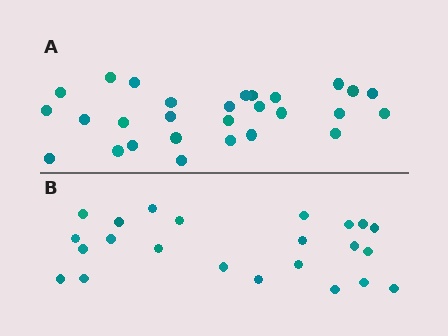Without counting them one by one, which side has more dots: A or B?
Region A (the top region) has more dots.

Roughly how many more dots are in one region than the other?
Region A has about 5 more dots than region B.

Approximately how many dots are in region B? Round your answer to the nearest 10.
About 20 dots. (The exact count is 23, which rounds to 20.)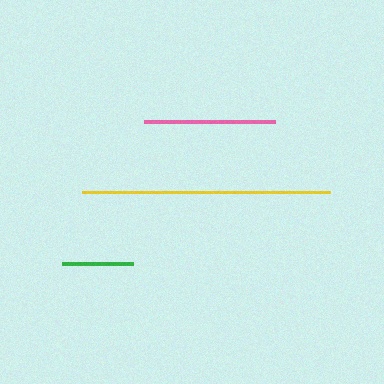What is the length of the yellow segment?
The yellow segment is approximately 248 pixels long.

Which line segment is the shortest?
The green line is the shortest at approximately 70 pixels.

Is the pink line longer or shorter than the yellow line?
The yellow line is longer than the pink line.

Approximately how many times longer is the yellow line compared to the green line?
The yellow line is approximately 3.5 times the length of the green line.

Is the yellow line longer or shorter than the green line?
The yellow line is longer than the green line.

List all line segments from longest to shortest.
From longest to shortest: yellow, pink, green.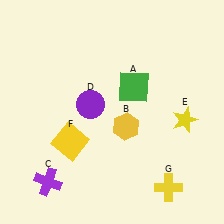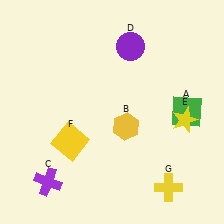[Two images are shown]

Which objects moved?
The objects that moved are: the green square (A), the purple circle (D).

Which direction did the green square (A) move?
The green square (A) moved right.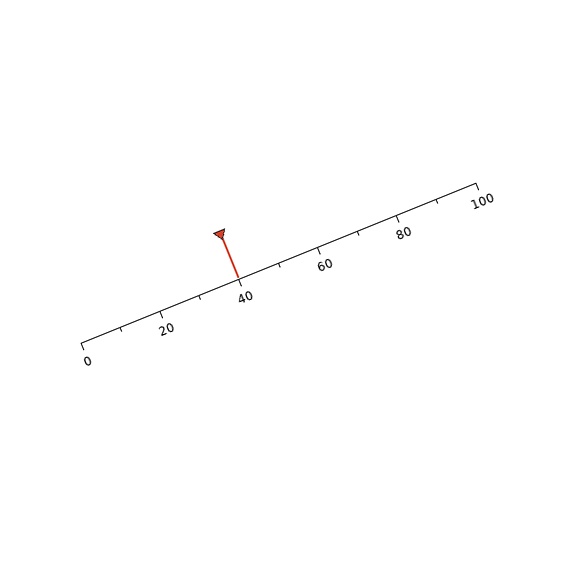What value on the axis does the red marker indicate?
The marker indicates approximately 40.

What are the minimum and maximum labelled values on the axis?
The axis runs from 0 to 100.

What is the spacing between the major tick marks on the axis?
The major ticks are spaced 20 apart.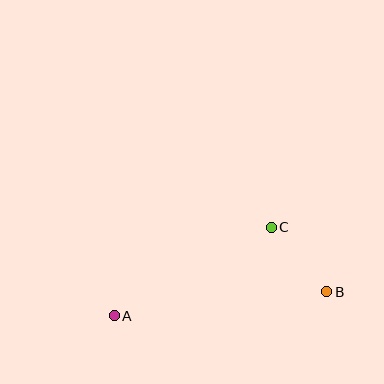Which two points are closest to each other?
Points B and C are closest to each other.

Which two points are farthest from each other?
Points A and B are farthest from each other.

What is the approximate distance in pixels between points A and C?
The distance between A and C is approximately 180 pixels.